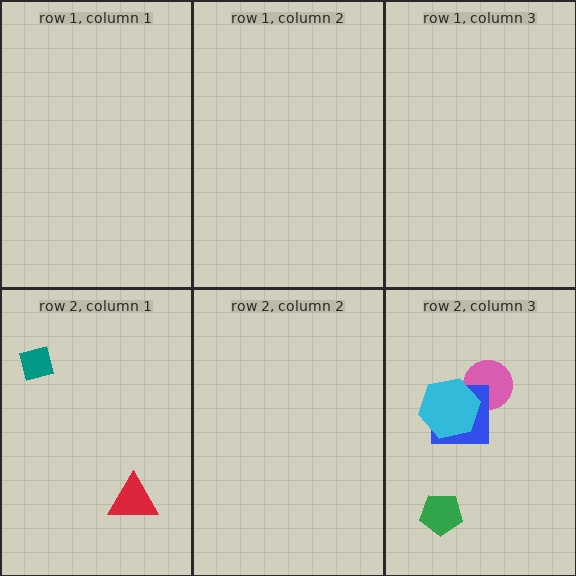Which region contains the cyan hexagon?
The row 2, column 3 region.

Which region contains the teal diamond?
The row 2, column 1 region.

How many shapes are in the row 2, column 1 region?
2.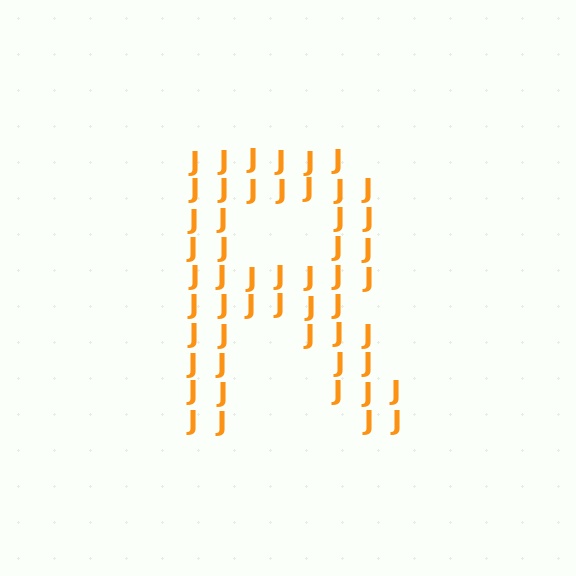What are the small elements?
The small elements are letter J's.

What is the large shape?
The large shape is the letter R.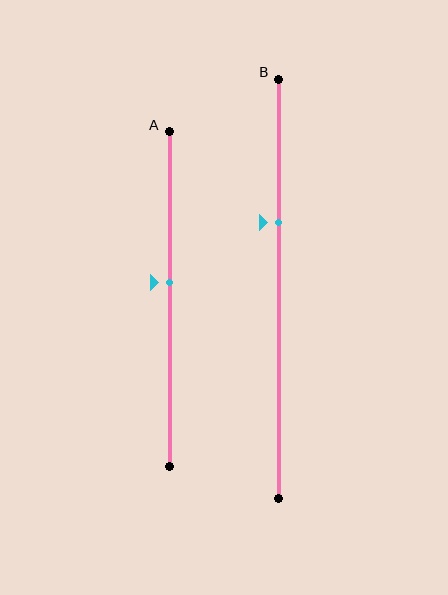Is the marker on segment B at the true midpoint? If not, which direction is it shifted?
No, the marker on segment B is shifted upward by about 16% of the segment length.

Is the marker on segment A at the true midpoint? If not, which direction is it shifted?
No, the marker on segment A is shifted upward by about 5% of the segment length.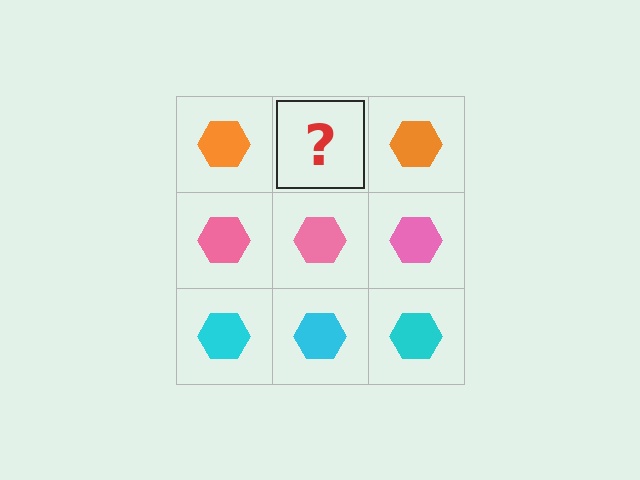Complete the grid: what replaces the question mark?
The question mark should be replaced with an orange hexagon.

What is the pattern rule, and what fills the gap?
The rule is that each row has a consistent color. The gap should be filled with an orange hexagon.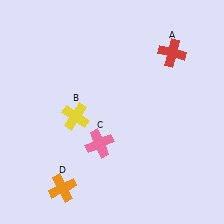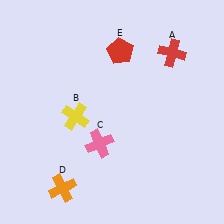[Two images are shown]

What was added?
A red pentagon (E) was added in Image 2.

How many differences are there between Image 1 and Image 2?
There is 1 difference between the two images.